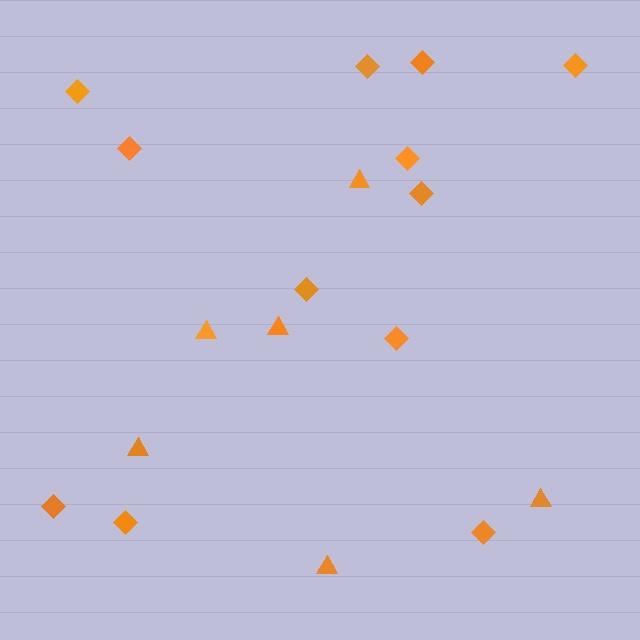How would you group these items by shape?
There are 2 groups: one group of triangles (6) and one group of diamonds (12).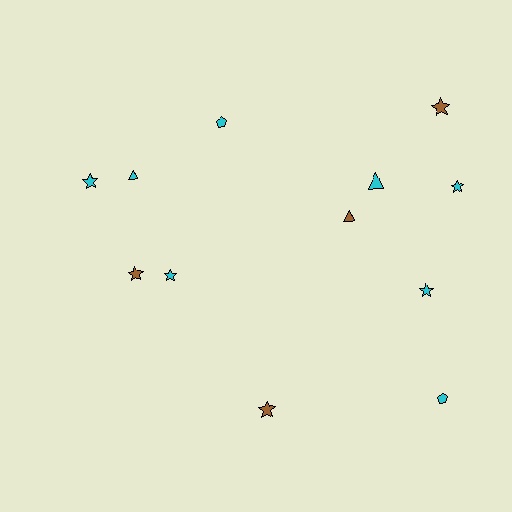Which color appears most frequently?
Cyan, with 8 objects.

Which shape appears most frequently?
Star, with 7 objects.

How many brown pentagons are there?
There are no brown pentagons.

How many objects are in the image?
There are 12 objects.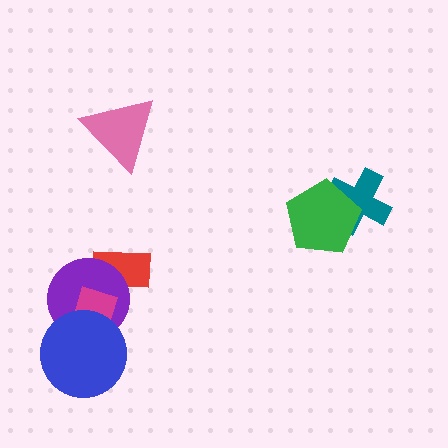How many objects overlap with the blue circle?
2 objects overlap with the blue circle.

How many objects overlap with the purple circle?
3 objects overlap with the purple circle.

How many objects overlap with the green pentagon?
1 object overlaps with the green pentagon.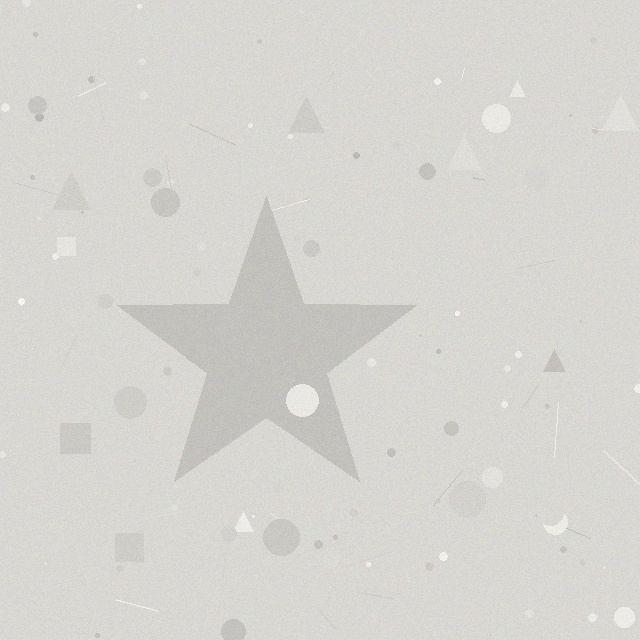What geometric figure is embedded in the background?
A star is embedded in the background.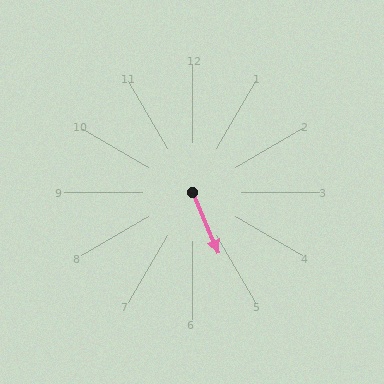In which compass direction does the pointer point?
Southeast.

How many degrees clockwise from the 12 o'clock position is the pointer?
Approximately 157 degrees.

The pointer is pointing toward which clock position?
Roughly 5 o'clock.